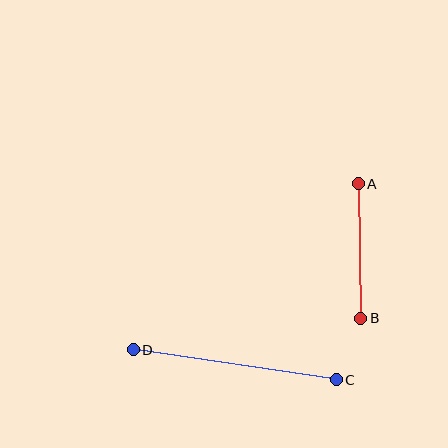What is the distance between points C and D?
The distance is approximately 205 pixels.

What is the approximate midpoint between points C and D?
The midpoint is at approximately (235, 365) pixels.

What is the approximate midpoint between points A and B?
The midpoint is at approximately (359, 251) pixels.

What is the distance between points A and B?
The distance is approximately 134 pixels.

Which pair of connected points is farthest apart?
Points C and D are farthest apart.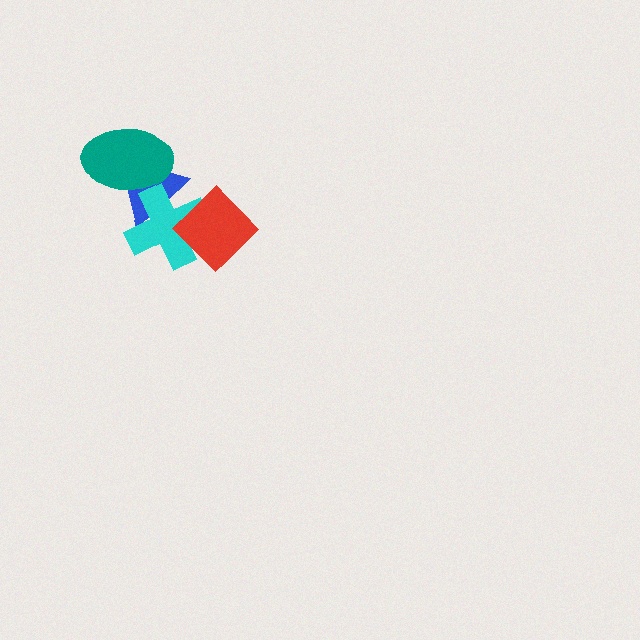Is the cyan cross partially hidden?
Yes, it is partially covered by another shape.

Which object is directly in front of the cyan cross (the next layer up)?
The red diamond is directly in front of the cyan cross.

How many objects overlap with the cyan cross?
3 objects overlap with the cyan cross.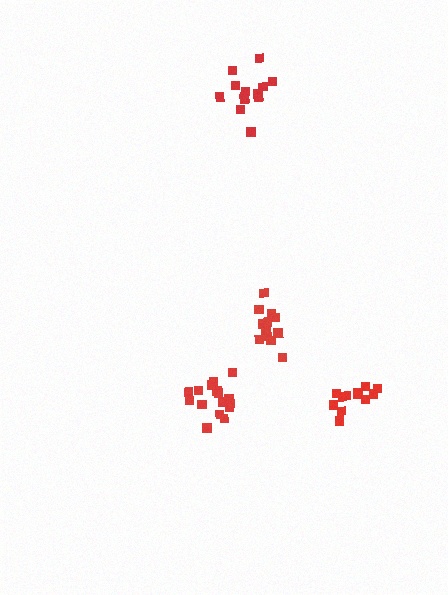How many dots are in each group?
Group 1: 14 dots, Group 2: 12 dots, Group 3: 17 dots, Group 4: 12 dots (55 total).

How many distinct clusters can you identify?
There are 4 distinct clusters.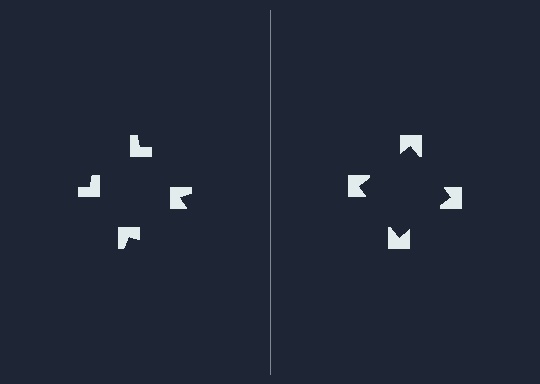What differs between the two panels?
The notched squares are positioned identically on both sides; only the wedge orientations differ. On the right they align to a square; on the left they are misaligned.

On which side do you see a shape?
An illusory square appears on the right side. On the left side the wedge cuts are rotated, so no coherent shape forms.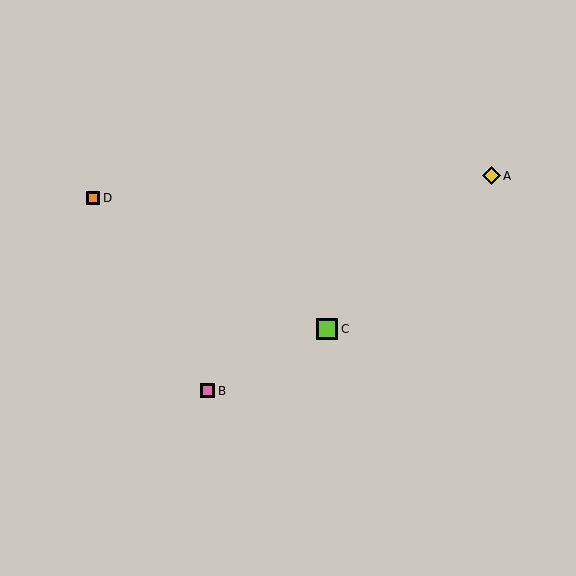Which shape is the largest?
The lime square (labeled C) is the largest.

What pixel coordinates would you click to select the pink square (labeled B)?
Click at (208, 391) to select the pink square B.